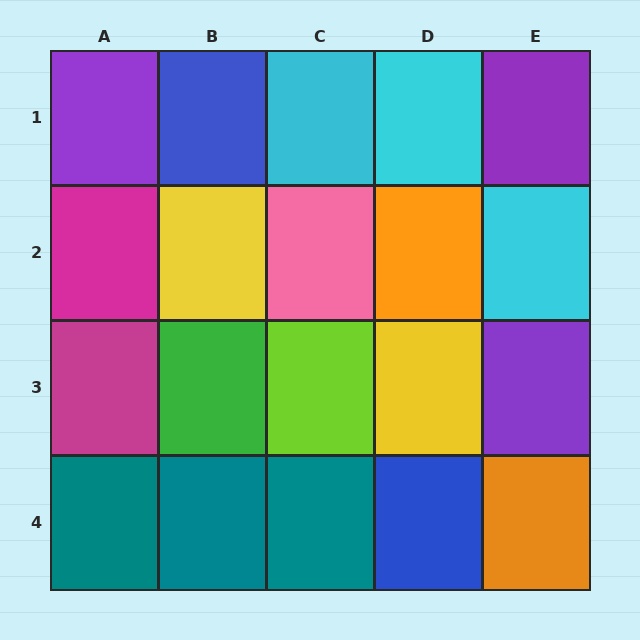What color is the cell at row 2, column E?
Cyan.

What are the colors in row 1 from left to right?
Purple, blue, cyan, cyan, purple.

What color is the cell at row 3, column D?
Yellow.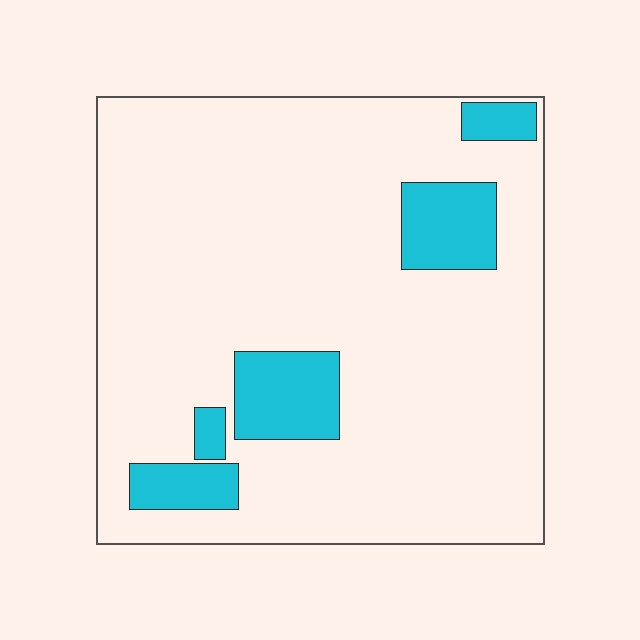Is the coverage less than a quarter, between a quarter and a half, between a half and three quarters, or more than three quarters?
Less than a quarter.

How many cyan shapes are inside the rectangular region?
5.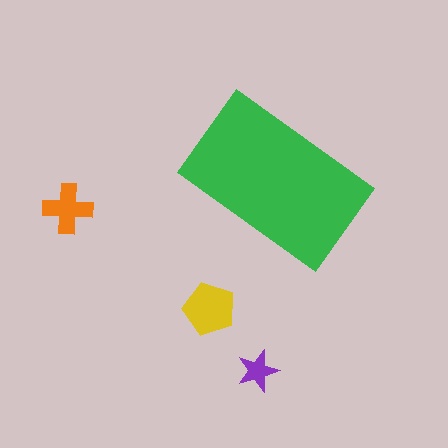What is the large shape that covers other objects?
A green rectangle.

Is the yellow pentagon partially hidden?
No, the yellow pentagon is fully visible.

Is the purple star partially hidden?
No, the purple star is fully visible.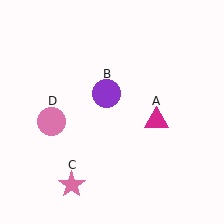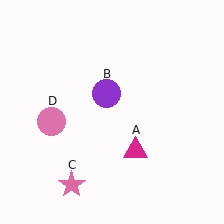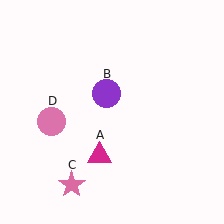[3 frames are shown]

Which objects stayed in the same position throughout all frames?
Purple circle (object B) and pink star (object C) and pink circle (object D) remained stationary.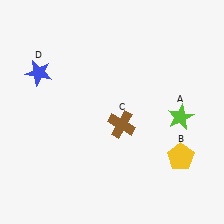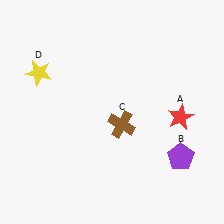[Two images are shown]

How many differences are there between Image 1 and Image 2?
There are 3 differences between the two images.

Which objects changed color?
A changed from lime to red. B changed from yellow to purple. D changed from blue to yellow.